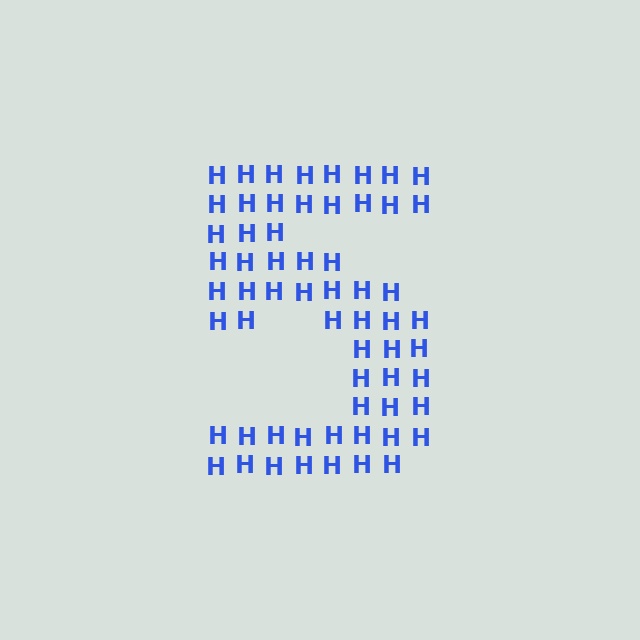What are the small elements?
The small elements are letter H's.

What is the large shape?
The large shape is the digit 5.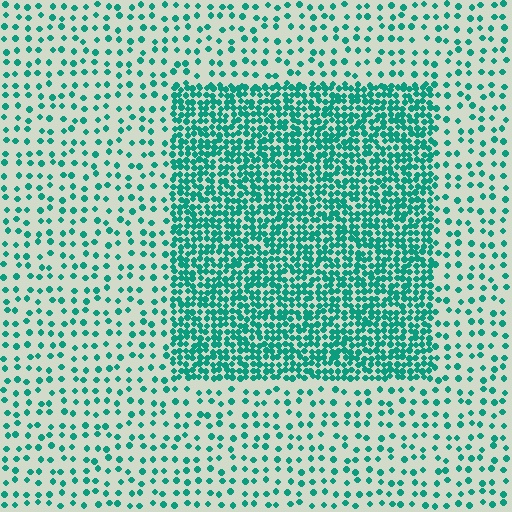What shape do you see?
I see a rectangle.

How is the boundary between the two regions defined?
The boundary is defined by a change in element density (approximately 3.0x ratio). All elements are the same color, size, and shape.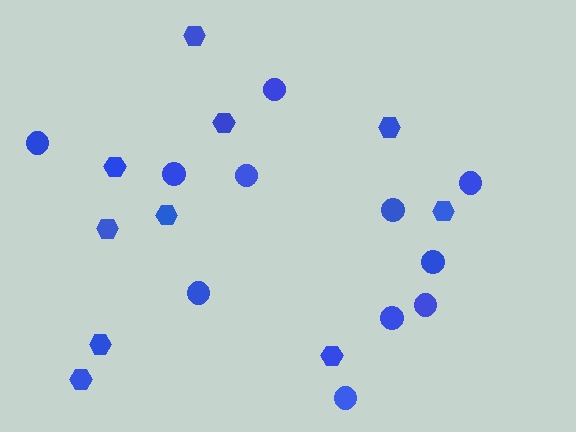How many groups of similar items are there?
There are 2 groups: one group of circles (11) and one group of hexagons (10).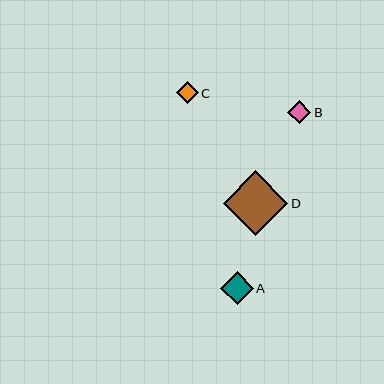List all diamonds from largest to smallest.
From largest to smallest: D, A, B, C.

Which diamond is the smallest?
Diamond C is the smallest with a size of approximately 22 pixels.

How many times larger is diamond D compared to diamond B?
Diamond D is approximately 2.8 times the size of diamond B.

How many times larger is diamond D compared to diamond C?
Diamond D is approximately 2.9 times the size of diamond C.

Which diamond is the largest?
Diamond D is the largest with a size of approximately 65 pixels.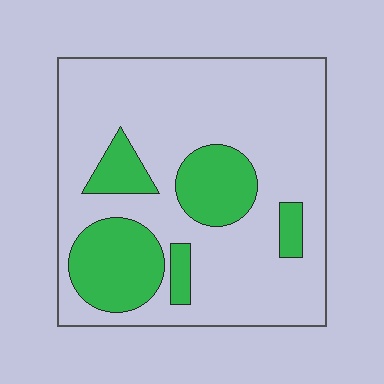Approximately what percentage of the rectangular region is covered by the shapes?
Approximately 25%.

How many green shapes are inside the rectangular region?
5.